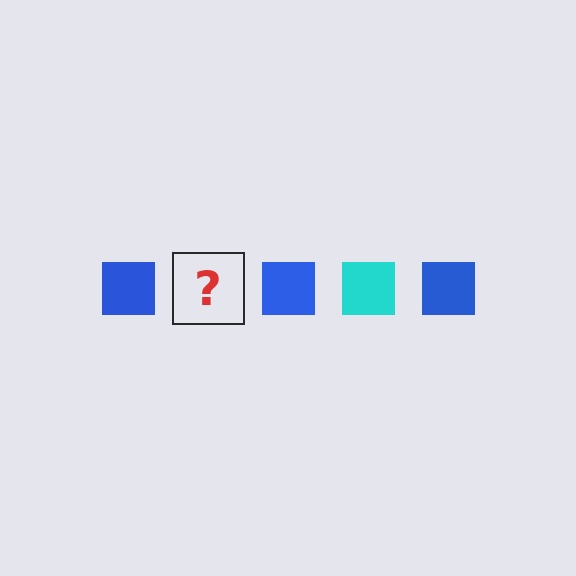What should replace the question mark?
The question mark should be replaced with a cyan square.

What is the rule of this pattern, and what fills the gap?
The rule is that the pattern cycles through blue, cyan squares. The gap should be filled with a cyan square.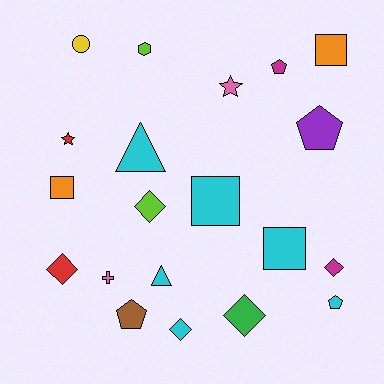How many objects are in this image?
There are 20 objects.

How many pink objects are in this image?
There are 2 pink objects.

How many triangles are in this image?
There are 2 triangles.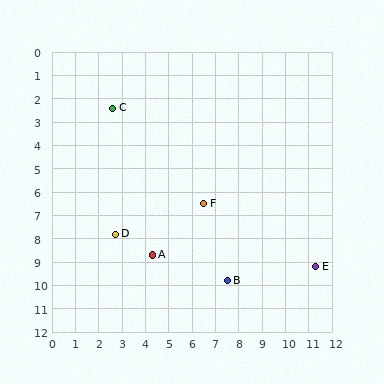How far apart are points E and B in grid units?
Points E and B are about 3.8 grid units apart.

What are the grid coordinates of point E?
Point E is at approximately (11.3, 9.2).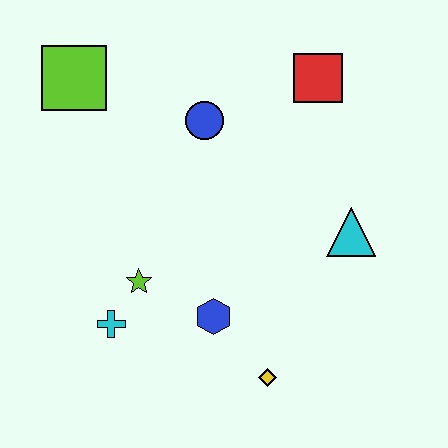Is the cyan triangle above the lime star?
Yes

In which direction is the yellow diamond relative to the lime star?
The yellow diamond is to the right of the lime star.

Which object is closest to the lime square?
The blue circle is closest to the lime square.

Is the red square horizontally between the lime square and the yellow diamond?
No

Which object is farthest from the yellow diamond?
The lime square is farthest from the yellow diamond.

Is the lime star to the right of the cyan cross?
Yes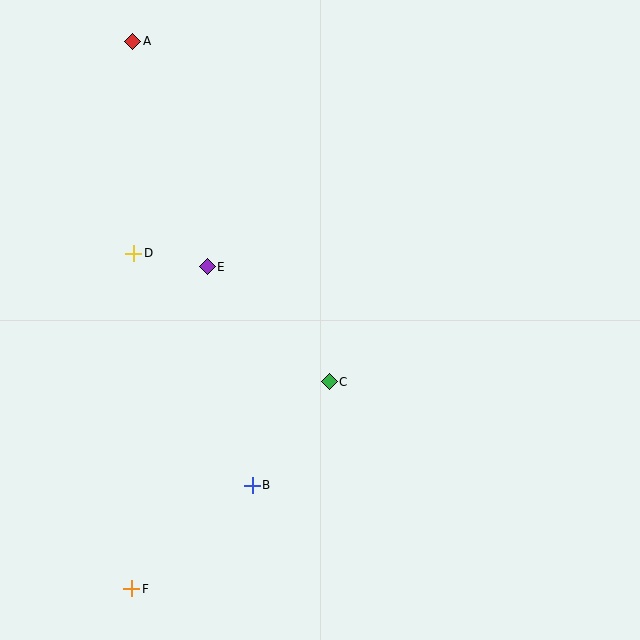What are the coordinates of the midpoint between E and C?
The midpoint between E and C is at (268, 324).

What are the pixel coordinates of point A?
Point A is at (133, 41).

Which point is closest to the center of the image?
Point C at (329, 382) is closest to the center.